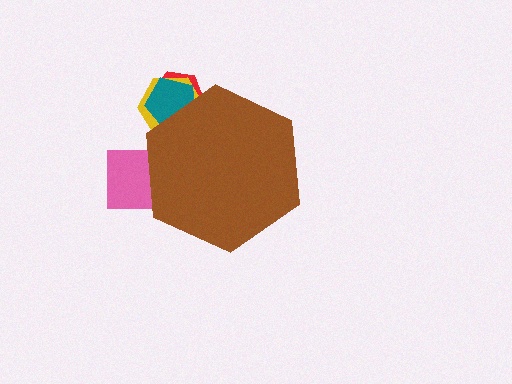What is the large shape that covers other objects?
A brown hexagon.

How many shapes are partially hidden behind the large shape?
4 shapes are partially hidden.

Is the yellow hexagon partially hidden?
Yes, the yellow hexagon is partially hidden behind the brown hexagon.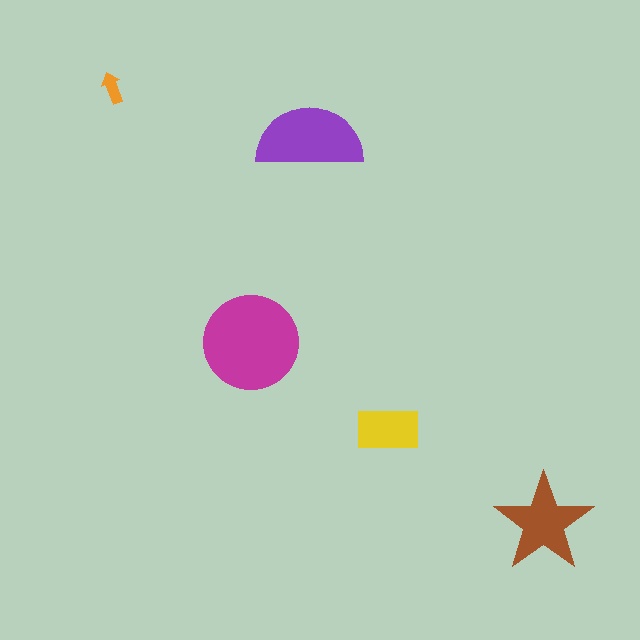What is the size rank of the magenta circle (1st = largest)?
1st.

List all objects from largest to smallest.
The magenta circle, the purple semicircle, the brown star, the yellow rectangle, the orange arrow.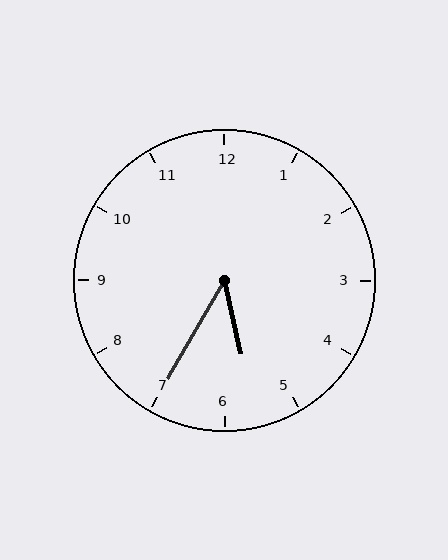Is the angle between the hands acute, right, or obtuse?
It is acute.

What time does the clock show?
5:35.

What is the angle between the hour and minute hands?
Approximately 42 degrees.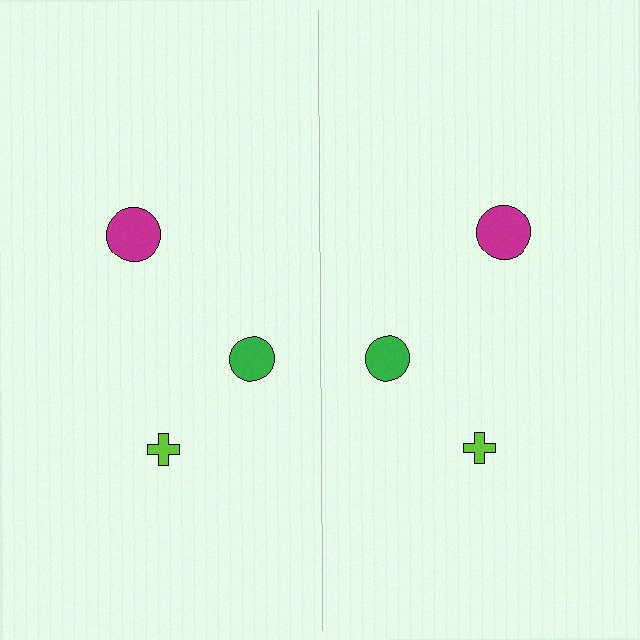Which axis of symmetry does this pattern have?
The pattern has a vertical axis of symmetry running through the center of the image.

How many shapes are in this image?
There are 6 shapes in this image.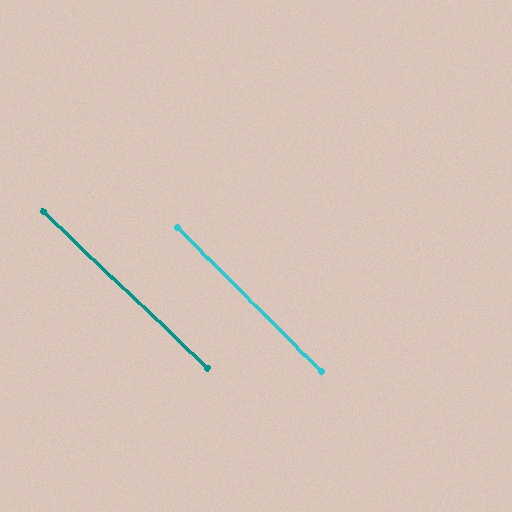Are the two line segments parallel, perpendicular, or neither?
Parallel — their directions differ by only 1.6°.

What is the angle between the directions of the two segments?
Approximately 2 degrees.